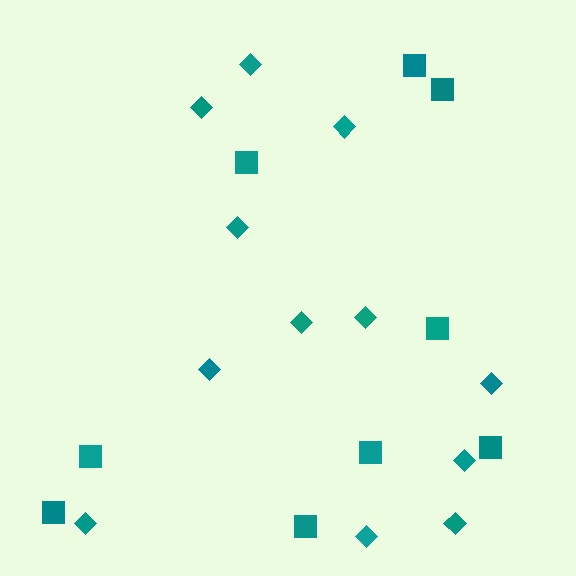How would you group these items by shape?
There are 2 groups: one group of squares (9) and one group of diamonds (12).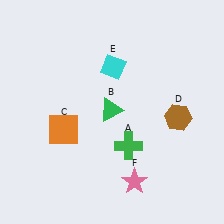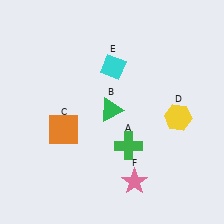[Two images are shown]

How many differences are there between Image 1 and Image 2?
There is 1 difference between the two images.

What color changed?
The hexagon (D) changed from brown in Image 1 to yellow in Image 2.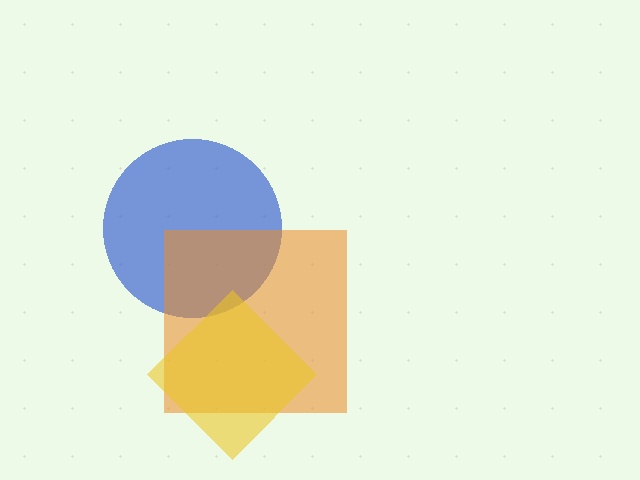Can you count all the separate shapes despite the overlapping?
Yes, there are 3 separate shapes.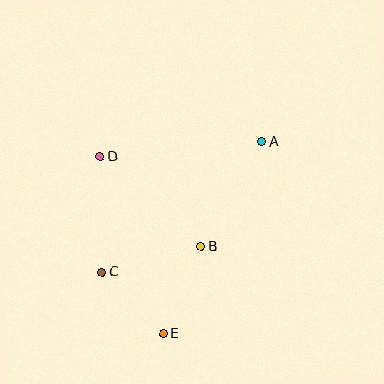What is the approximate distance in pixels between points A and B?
The distance between A and B is approximately 121 pixels.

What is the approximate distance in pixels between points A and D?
The distance between A and D is approximately 162 pixels.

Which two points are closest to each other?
Points C and E are closest to each other.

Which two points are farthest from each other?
Points A and E are farthest from each other.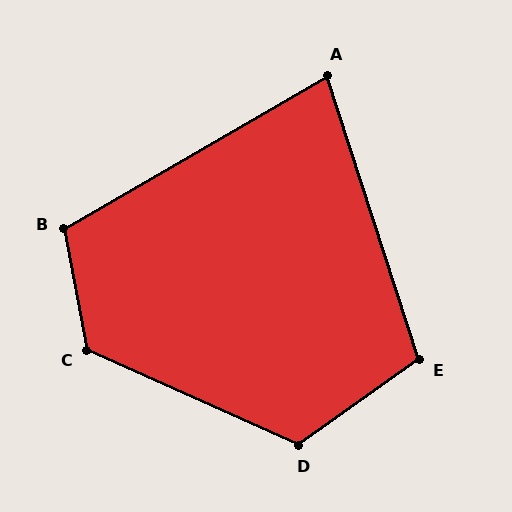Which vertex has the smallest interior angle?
A, at approximately 78 degrees.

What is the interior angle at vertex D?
Approximately 121 degrees (obtuse).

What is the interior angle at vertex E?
Approximately 107 degrees (obtuse).